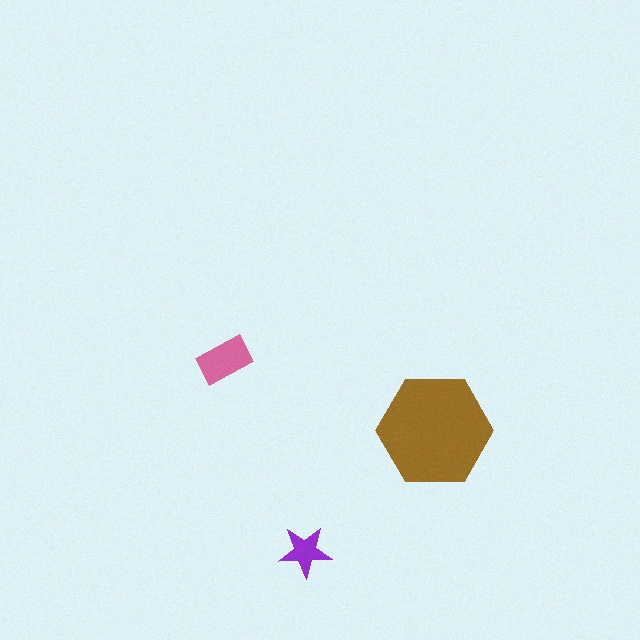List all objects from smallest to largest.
The purple star, the pink rectangle, the brown hexagon.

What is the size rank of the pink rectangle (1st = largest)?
2nd.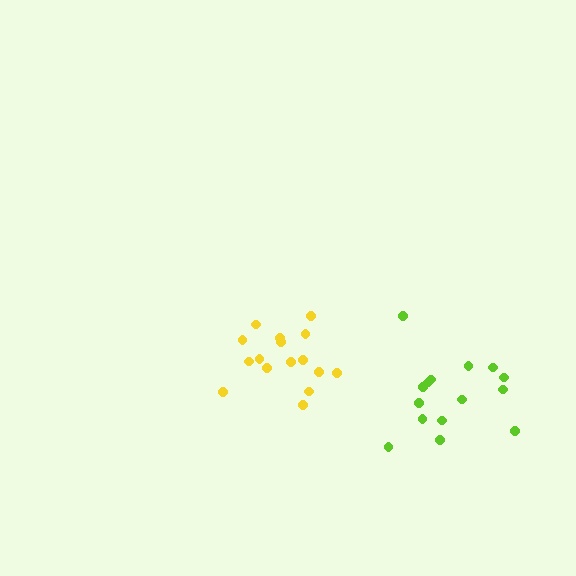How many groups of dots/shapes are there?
There are 2 groups.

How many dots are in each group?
Group 1: 16 dots, Group 2: 15 dots (31 total).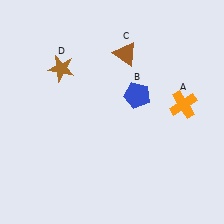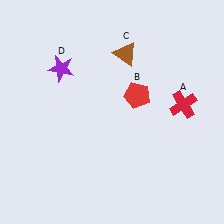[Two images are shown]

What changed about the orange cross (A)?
In Image 1, A is orange. In Image 2, it changed to red.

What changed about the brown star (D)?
In Image 1, D is brown. In Image 2, it changed to purple.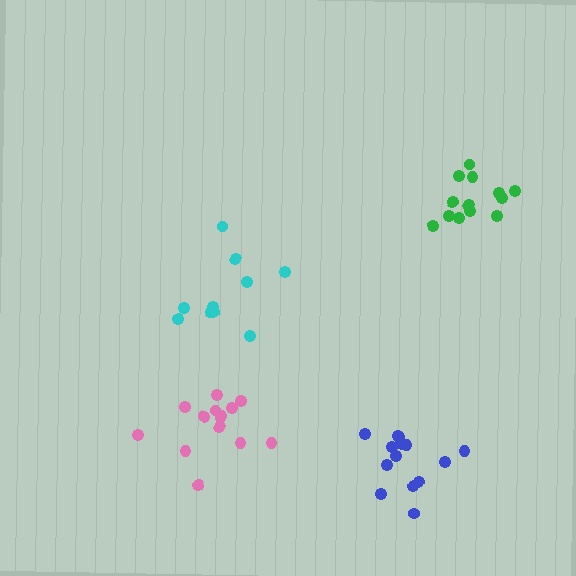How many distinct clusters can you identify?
There are 4 distinct clusters.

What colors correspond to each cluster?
The clusters are colored: blue, cyan, pink, green.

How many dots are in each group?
Group 1: 14 dots, Group 2: 10 dots, Group 3: 14 dots, Group 4: 13 dots (51 total).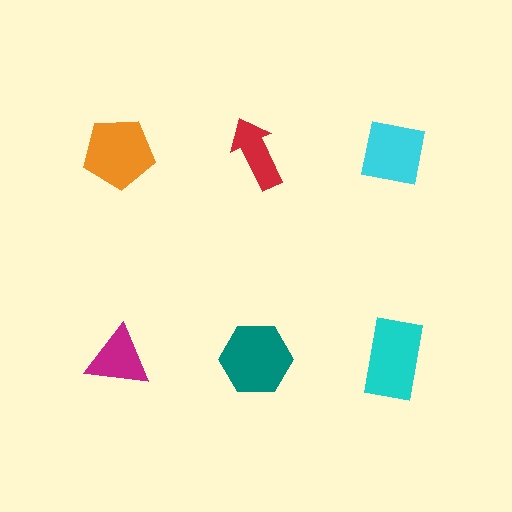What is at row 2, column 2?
A teal hexagon.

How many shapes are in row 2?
3 shapes.